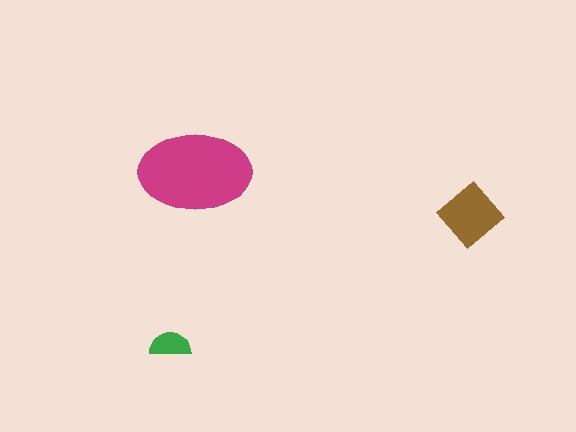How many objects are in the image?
There are 3 objects in the image.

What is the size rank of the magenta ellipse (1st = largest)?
1st.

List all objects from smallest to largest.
The green semicircle, the brown diamond, the magenta ellipse.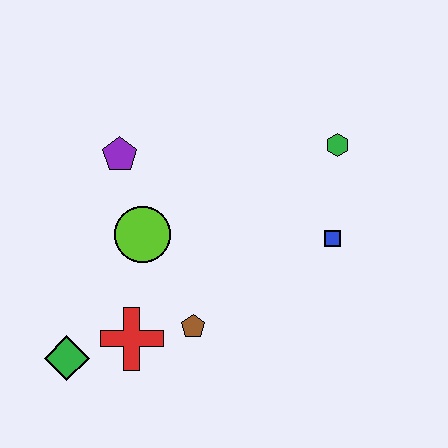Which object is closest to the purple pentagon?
The lime circle is closest to the purple pentagon.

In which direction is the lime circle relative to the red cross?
The lime circle is above the red cross.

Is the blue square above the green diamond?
Yes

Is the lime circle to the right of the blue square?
No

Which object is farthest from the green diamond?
The green hexagon is farthest from the green diamond.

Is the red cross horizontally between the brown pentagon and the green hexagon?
No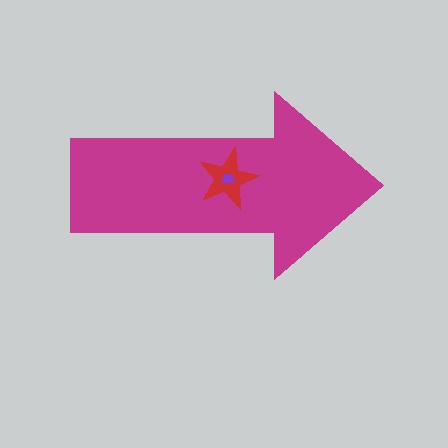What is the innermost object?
The purple trapezoid.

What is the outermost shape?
The magenta arrow.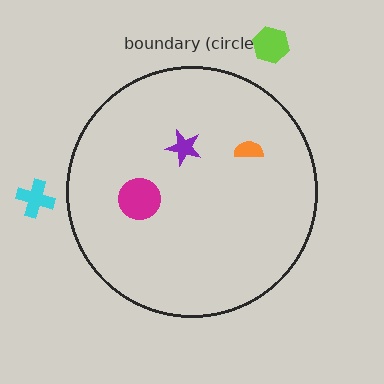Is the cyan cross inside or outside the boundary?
Outside.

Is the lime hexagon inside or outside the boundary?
Outside.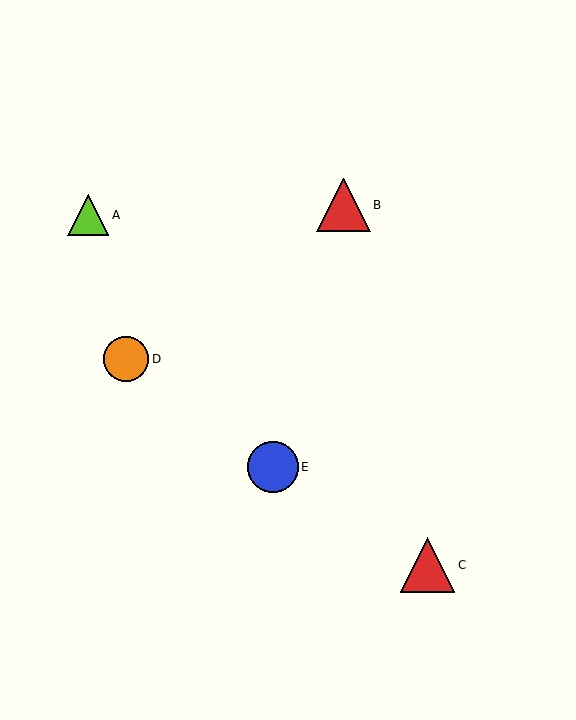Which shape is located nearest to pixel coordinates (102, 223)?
The lime triangle (labeled A) at (88, 215) is nearest to that location.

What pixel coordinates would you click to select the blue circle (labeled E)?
Click at (273, 467) to select the blue circle E.